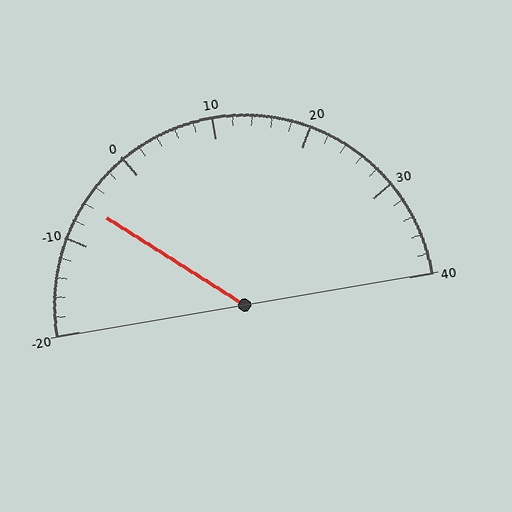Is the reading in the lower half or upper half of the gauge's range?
The reading is in the lower half of the range (-20 to 40).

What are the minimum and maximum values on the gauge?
The gauge ranges from -20 to 40.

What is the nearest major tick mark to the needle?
The nearest major tick mark is -10.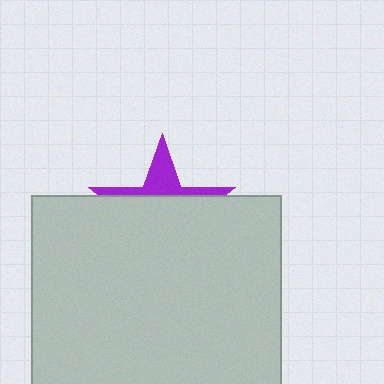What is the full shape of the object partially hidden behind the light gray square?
The partially hidden object is a purple star.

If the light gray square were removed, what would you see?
You would see the complete purple star.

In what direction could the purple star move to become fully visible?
The purple star could move up. That would shift it out from behind the light gray square entirely.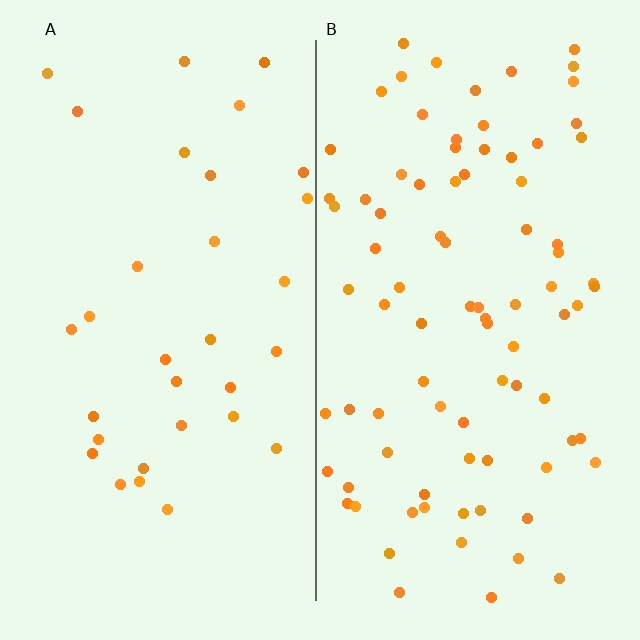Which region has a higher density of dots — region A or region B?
B (the right).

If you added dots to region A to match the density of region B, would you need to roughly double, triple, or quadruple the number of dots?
Approximately triple.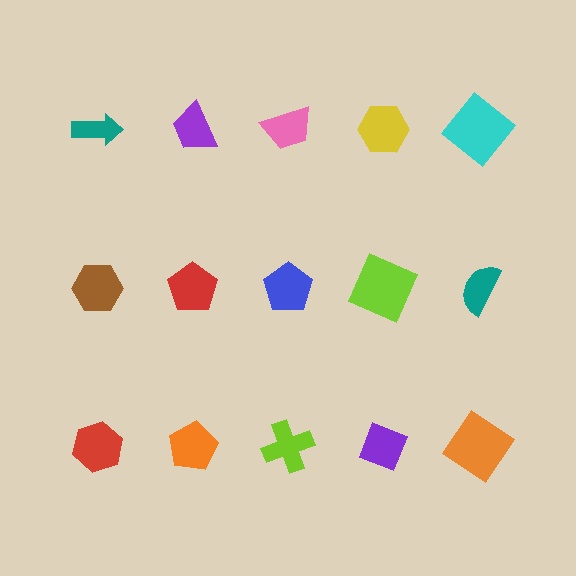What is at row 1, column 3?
A pink trapezoid.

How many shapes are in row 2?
5 shapes.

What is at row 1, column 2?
A purple trapezoid.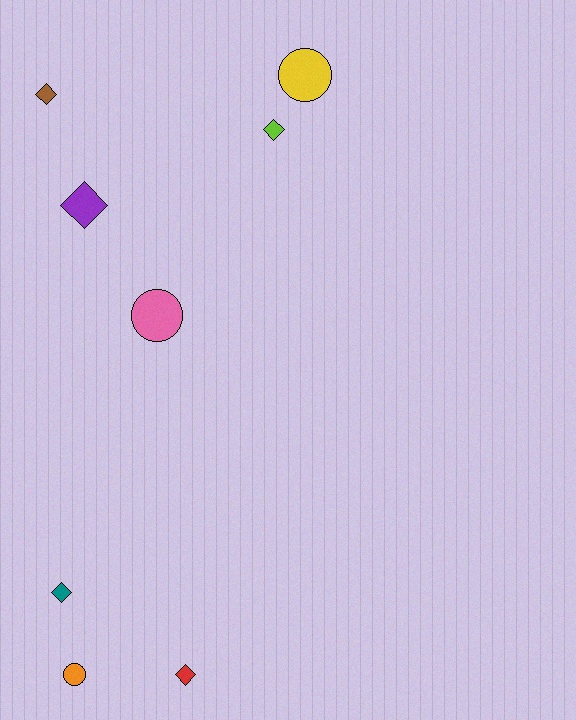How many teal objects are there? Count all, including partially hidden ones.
There is 1 teal object.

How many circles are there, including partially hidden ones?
There are 3 circles.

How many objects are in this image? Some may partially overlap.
There are 8 objects.